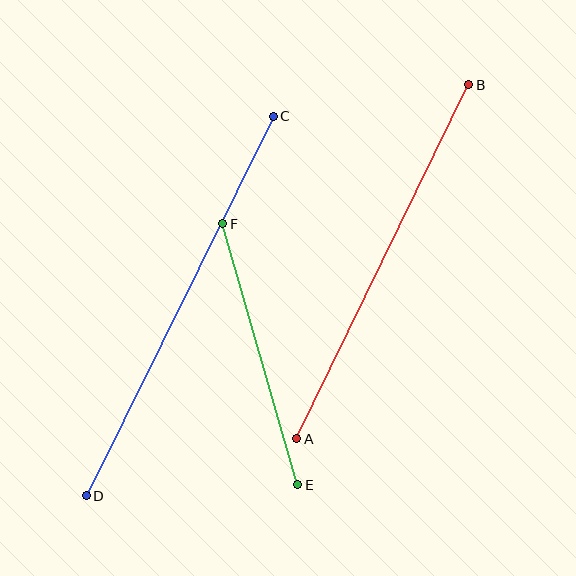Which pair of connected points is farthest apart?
Points C and D are farthest apart.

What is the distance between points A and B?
The distance is approximately 394 pixels.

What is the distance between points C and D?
The distance is approximately 423 pixels.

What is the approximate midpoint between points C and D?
The midpoint is at approximately (180, 306) pixels.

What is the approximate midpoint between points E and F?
The midpoint is at approximately (260, 354) pixels.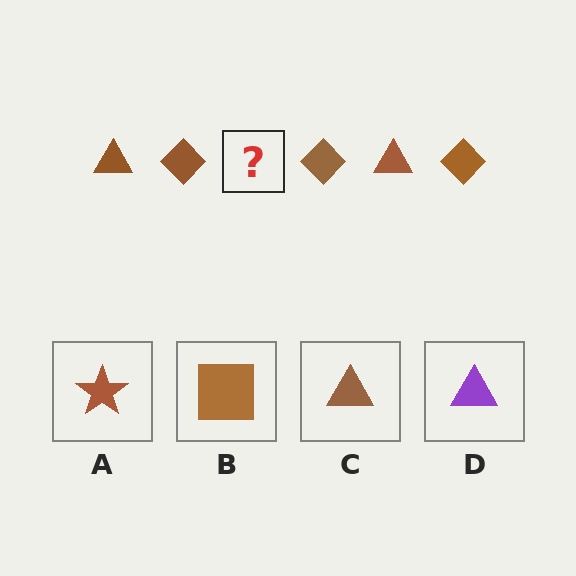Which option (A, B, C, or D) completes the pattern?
C.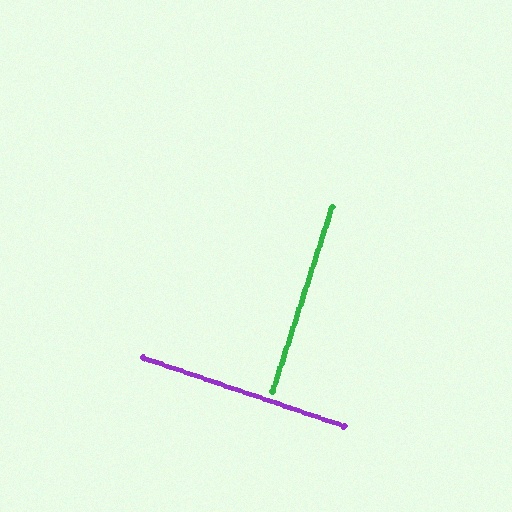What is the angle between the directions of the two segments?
Approximately 89 degrees.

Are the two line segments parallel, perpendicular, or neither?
Perpendicular — they meet at approximately 89°.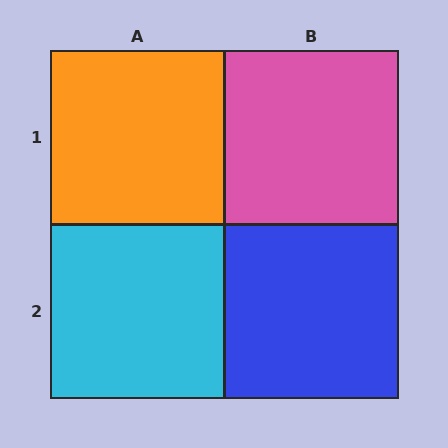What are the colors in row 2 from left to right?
Cyan, blue.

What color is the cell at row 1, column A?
Orange.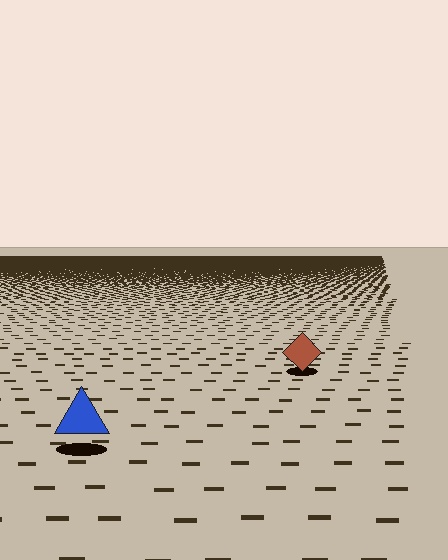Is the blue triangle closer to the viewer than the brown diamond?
Yes. The blue triangle is closer — you can tell from the texture gradient: the ground texture is coarser near it.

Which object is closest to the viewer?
The blue triangle is closest. The texture marks near it are larger and more spread out.